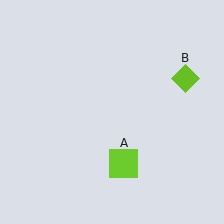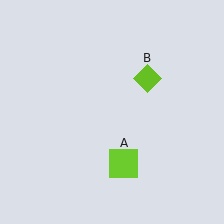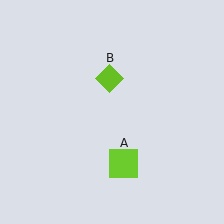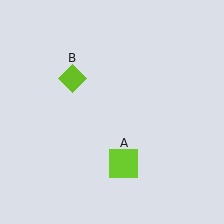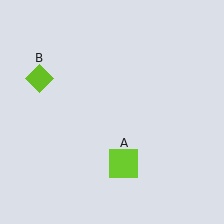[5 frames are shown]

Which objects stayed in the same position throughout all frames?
Lime square (object A) remained stationary.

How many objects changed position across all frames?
1 object changed position: lime diamond (object B).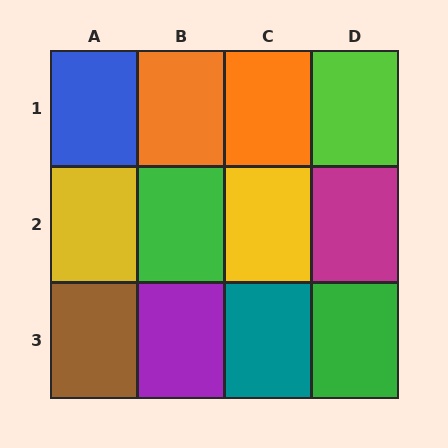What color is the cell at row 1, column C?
Orange.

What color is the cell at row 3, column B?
Purple.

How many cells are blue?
1 cell is blue.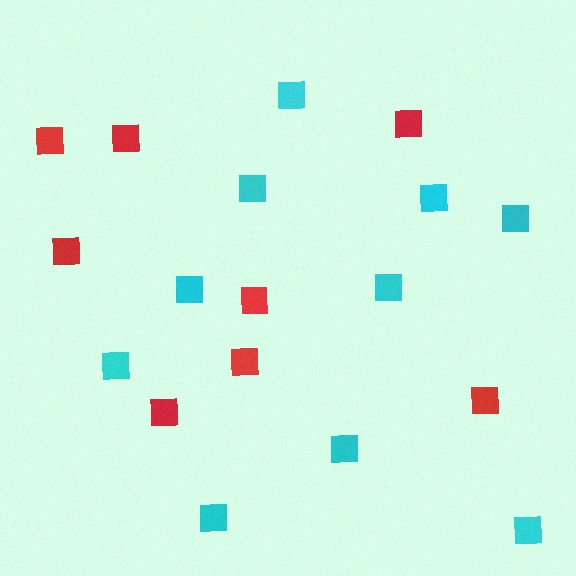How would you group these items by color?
There are 2 groups: one group of cyan squares (10) and one group of red squares (8).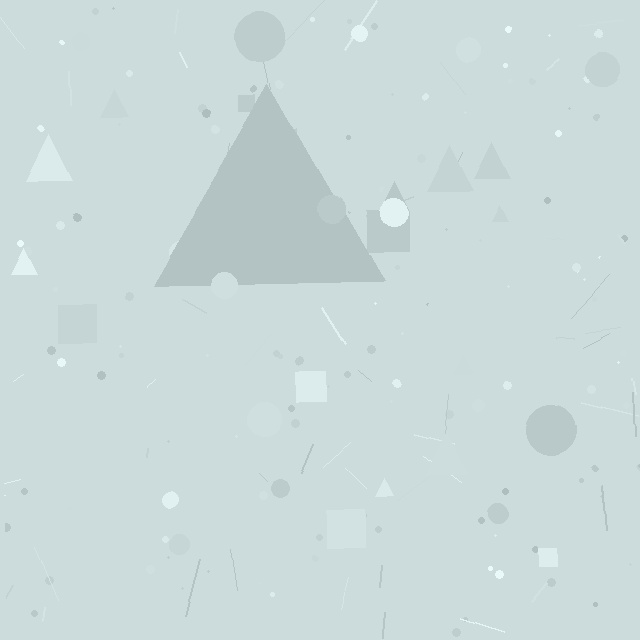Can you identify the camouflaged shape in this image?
The camouflaged shape is a triangle.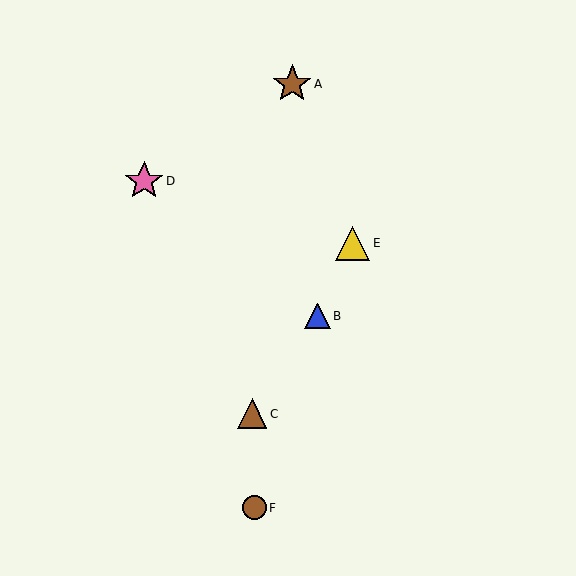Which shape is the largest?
The pink star (labeled D) is the largest.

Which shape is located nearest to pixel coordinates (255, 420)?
The brown triangle (labeled C) at (252, 414) is nearest to that location.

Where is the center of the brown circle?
The center of the brown circle is at (254, 508).